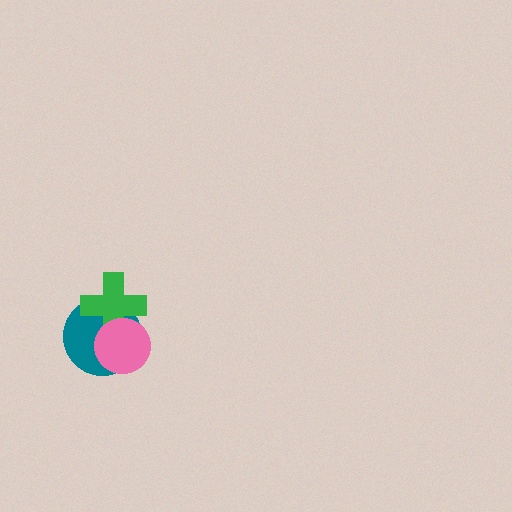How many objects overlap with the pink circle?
2 objects overlap with the pink circle.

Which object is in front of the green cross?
The pink circle is in front of the green cross.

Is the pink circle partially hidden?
No, no other shape covers it.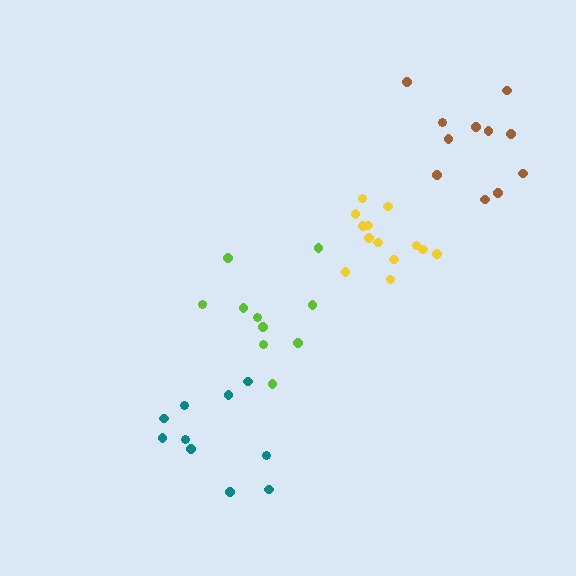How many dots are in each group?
Group 1: 11 dots, Group 2: 10 dots, Group 3: 13 dots, Group 4: 10 dots (44 total).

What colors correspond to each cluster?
The clusters are colored: brown, lime, yellow, teal.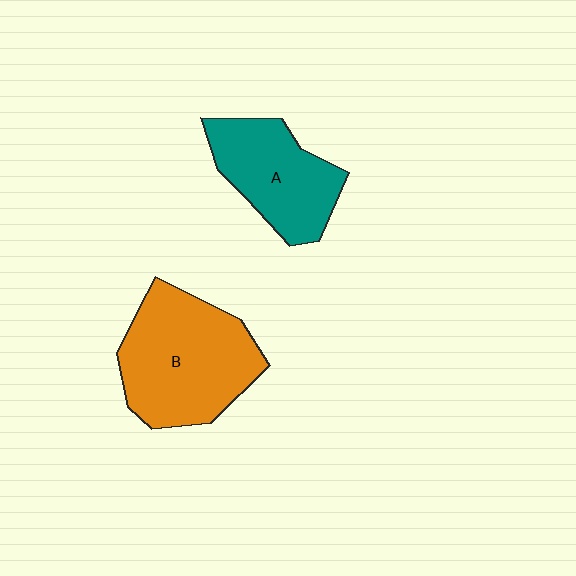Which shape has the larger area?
Shape B (orange).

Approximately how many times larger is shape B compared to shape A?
Approximately 1.4 times.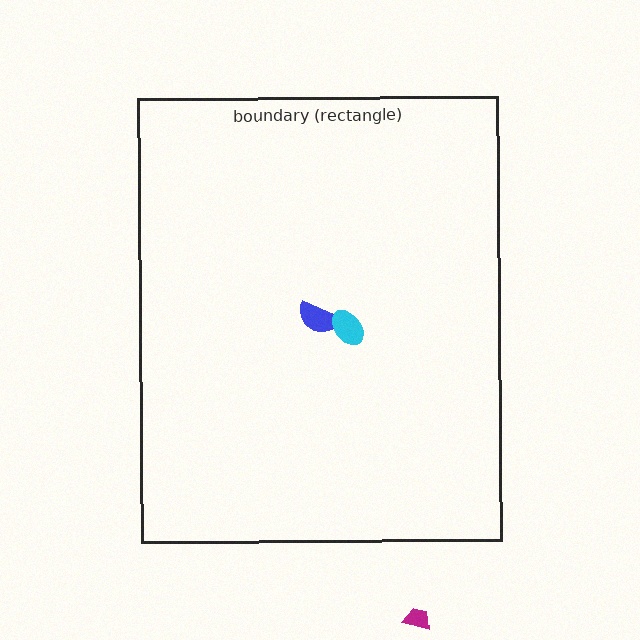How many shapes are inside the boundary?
2 inside, 1 outside.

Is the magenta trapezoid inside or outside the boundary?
Outside.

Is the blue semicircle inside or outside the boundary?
Inside.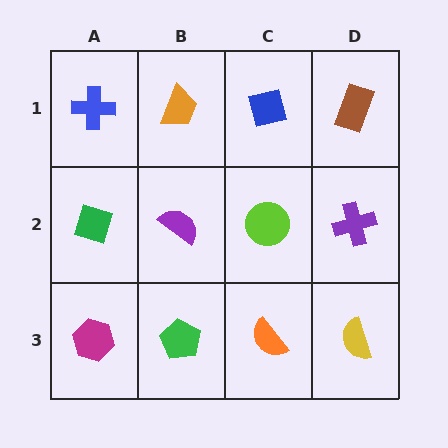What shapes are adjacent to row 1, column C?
A lime circle (row 2, column C), an orange trapezoid (row 1, column B), a brown rectangle (row 1, column D).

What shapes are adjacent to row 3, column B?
A purple semicircle (row 2, column B), a magenta hexagon (row 3, column A), an orange semicircle (row 3, column C).